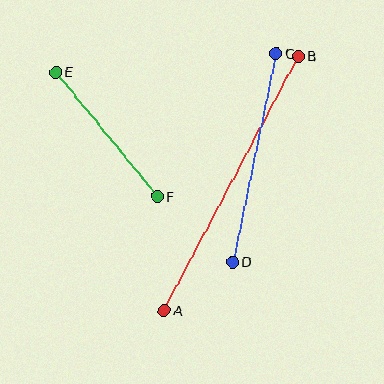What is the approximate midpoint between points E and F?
The midpoint is at approximately (106, 134) pixels.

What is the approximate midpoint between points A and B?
The midpoint is at approximately (231, 183) pixels.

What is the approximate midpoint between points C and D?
The midpoint is at approximately (255, 158) pixels.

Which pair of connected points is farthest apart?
Points A and B are farthest apart.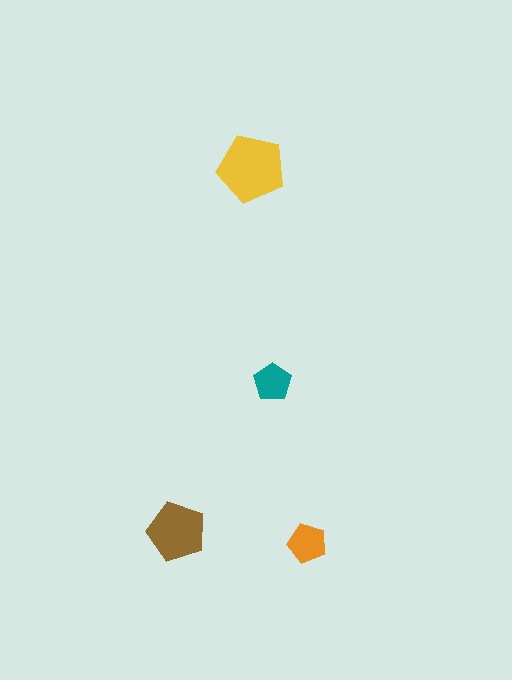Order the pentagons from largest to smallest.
the yellow one, the brown one, the orange one, the teal one.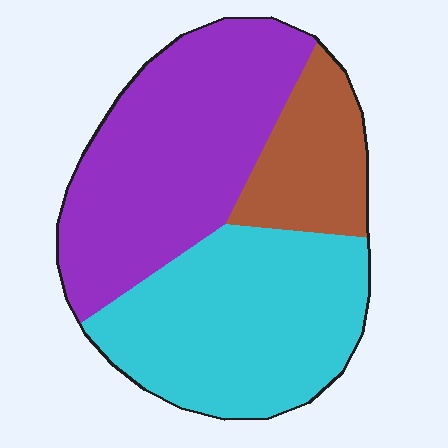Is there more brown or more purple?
Purple.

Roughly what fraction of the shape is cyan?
Cyan takes up about two fifths (2/5) of the shape.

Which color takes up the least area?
Brown, at roughly 15%.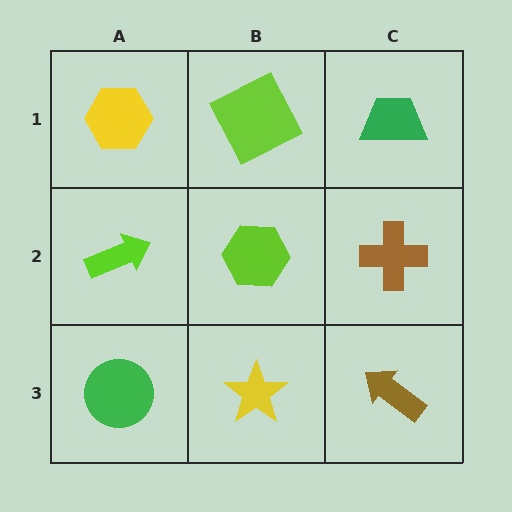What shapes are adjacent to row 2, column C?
A green trapezoid (row 1, column C), a brown arrow (row 3, column C), a lime hexagon (row 2, column B).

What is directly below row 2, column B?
A yellow star.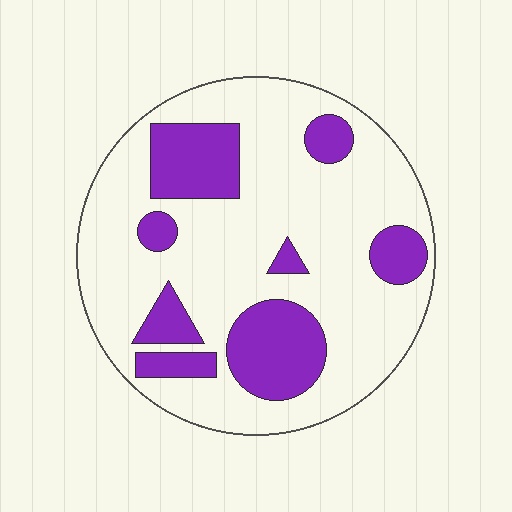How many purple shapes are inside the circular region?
8.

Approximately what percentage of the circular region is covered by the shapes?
Approximately 25%.